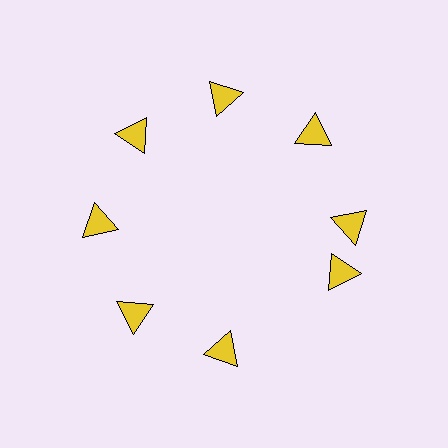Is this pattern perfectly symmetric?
No. The 8 yellow triangles are arranged in a ring, but one element near the 4 o'clock position is rotated out of alignment along the ring, breaking the 8-fold rotational symmetry.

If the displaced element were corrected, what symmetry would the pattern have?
It would have 8-fold rotational symmetry — the pattern would map onto itself every 45 degrees.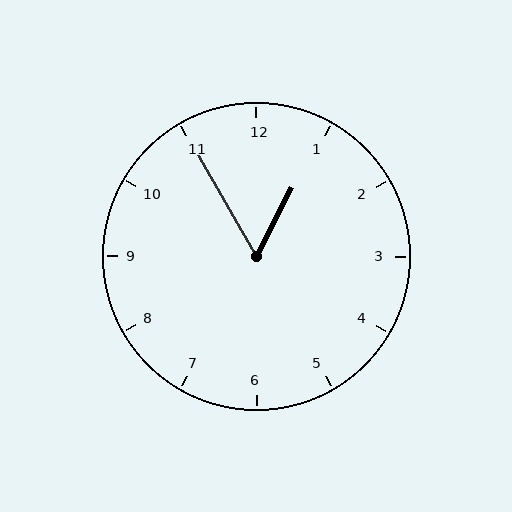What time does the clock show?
12:55.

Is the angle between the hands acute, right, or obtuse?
It is acute.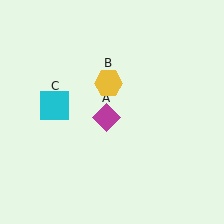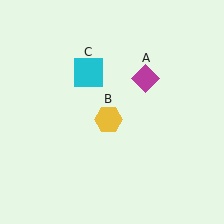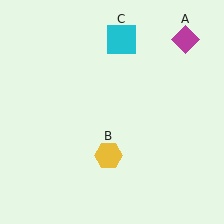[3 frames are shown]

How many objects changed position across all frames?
3 objects changed position: magenta diamond (object A), yellow hexagon (object B), cyan square (object C).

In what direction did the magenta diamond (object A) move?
The magenta diamond (object A) moved up and to the right.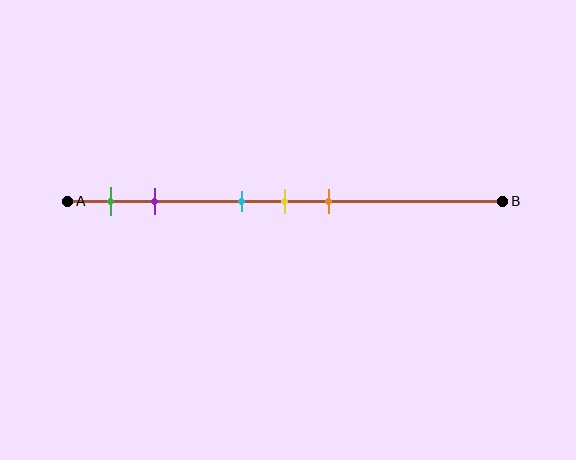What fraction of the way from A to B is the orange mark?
The orange mark is approximately 60% (0.6) of the way from A to B.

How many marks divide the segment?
There are 5 marks dividing the segment.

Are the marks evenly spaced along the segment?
No, the marks are not evenly spaced.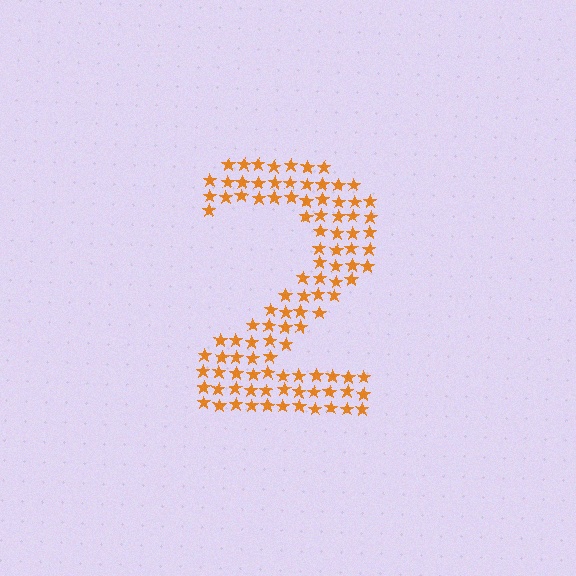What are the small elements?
The small elements are stars.